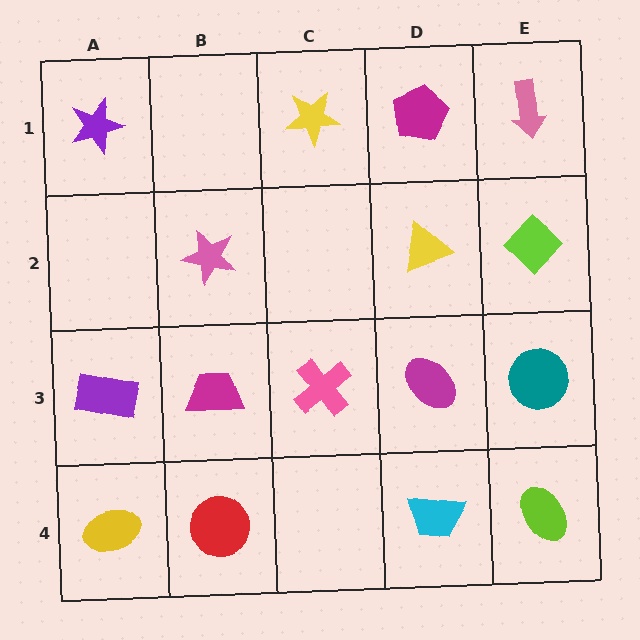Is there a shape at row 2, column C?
No, that cell is empty.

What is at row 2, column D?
A yellow triangle.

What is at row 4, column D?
A cyan trapezoid.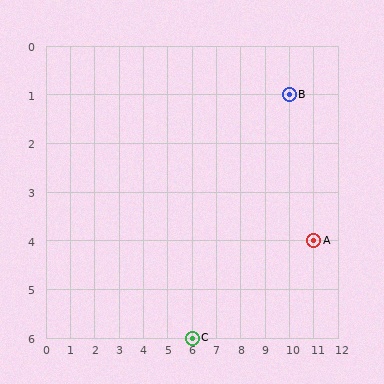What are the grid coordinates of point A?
Point A is at grid coordinates (11, 4).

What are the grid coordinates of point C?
Point C is at grid coordinates (6, 6).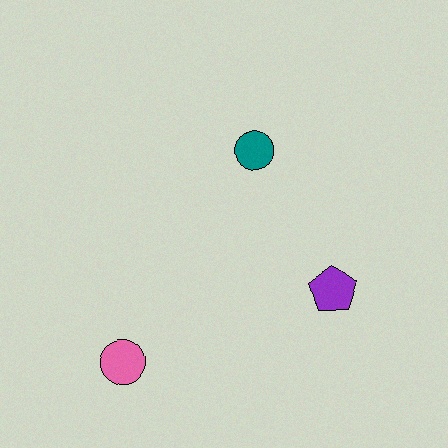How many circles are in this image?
There are 2 circles.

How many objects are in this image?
There are 3 objects.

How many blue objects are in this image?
There are no blue objects.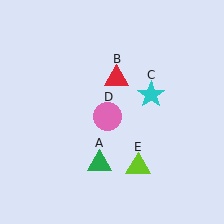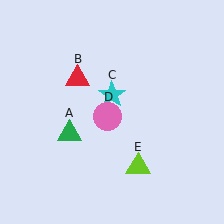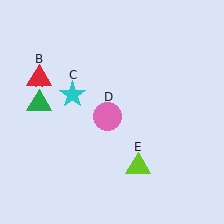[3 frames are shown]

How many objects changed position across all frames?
3 objects changed position: green triangle (object A), red triangle (object B), cyan star (object C).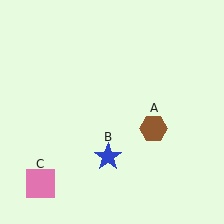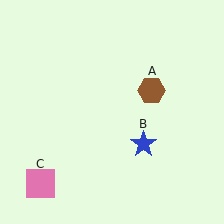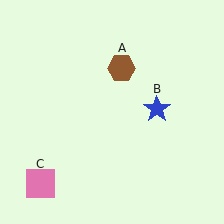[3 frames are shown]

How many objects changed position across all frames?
2 objects changed position: brown hexagon (object A), blue star (object B).